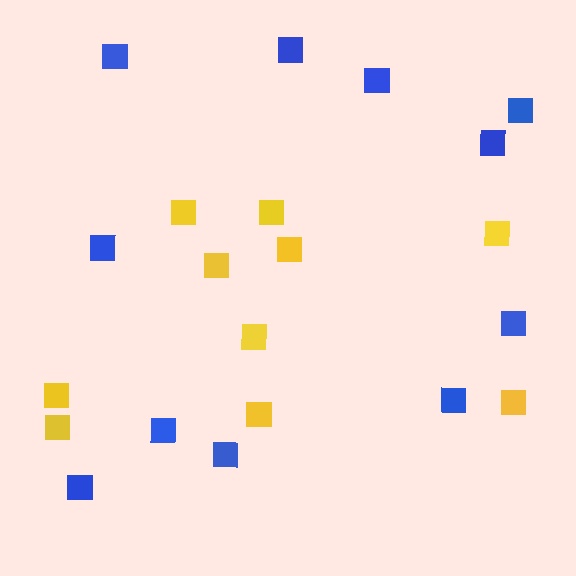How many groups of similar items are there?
There are 2 groups: one group of blue squares (11) and one group of yellow squares (10).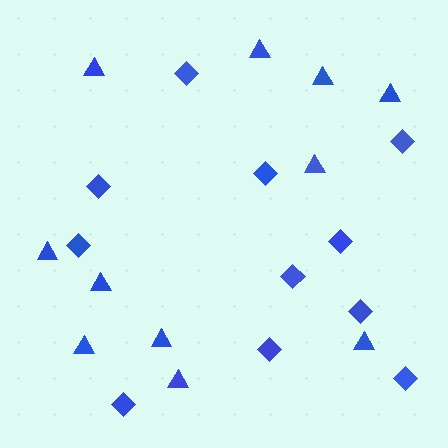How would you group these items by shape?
There are 2 groups: one group of diamonds (11) and one group of triangles (11).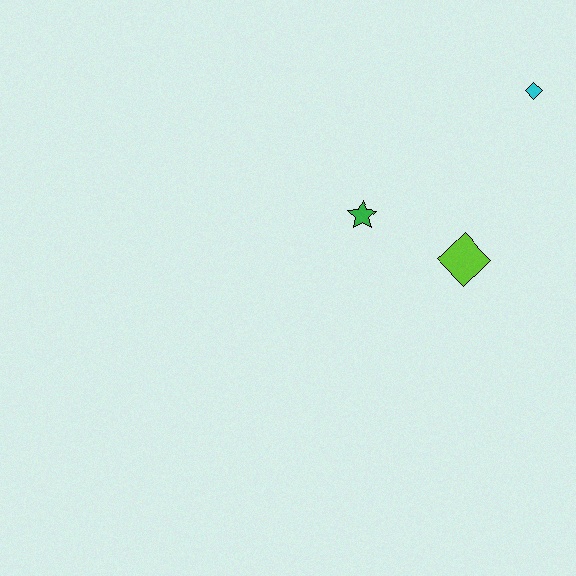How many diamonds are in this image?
There are 2 diamonds.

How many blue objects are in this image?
There are no blue objects.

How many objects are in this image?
There are 3 objects.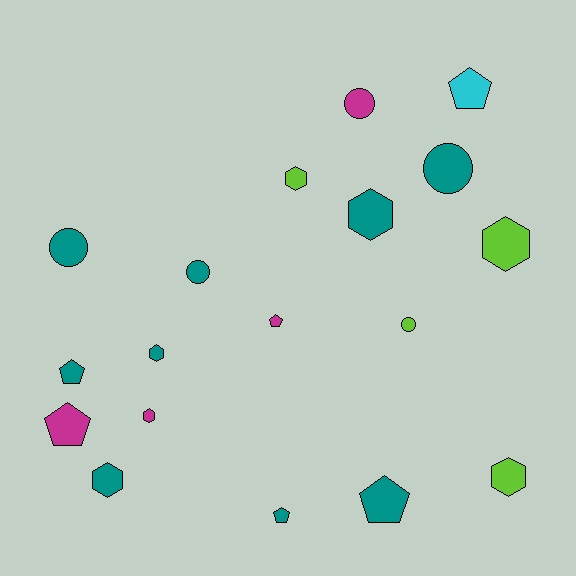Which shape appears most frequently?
Hexagon, with 7 objects.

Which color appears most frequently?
Teal, with 9 objects.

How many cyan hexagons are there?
There are no cyan hexagons.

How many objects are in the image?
There are 18 objects.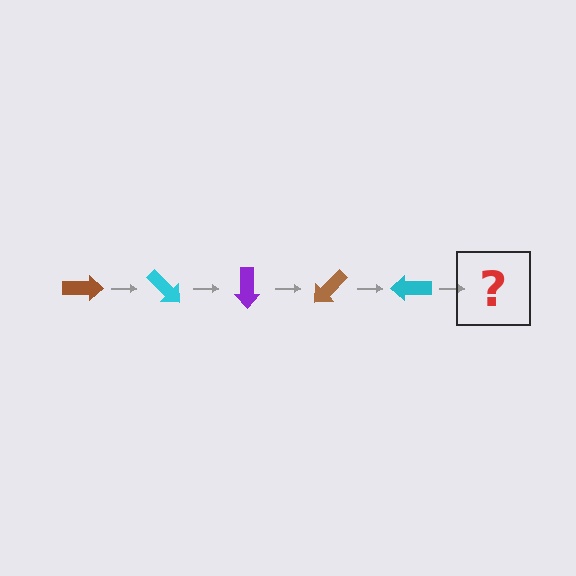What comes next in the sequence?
The next element should be a purple arrow, rotated 225 degrees from the start.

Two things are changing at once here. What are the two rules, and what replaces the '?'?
The two rules are that it rotates 45 degrees each step and the color cycles through brown, cyan, and purple. The '?' should be a purple arrow, rotated 225 degrees from the start.